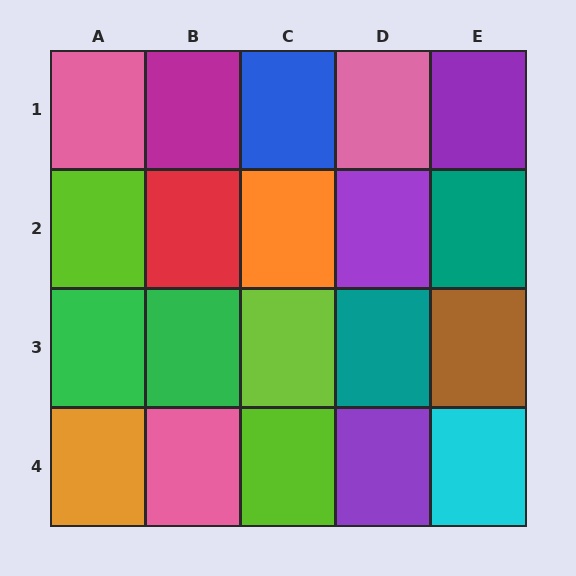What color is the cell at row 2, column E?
Teal.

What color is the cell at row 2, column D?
Purple.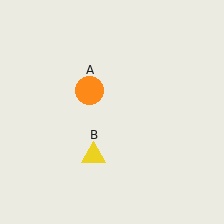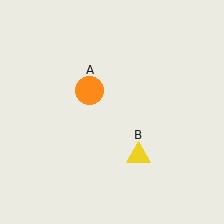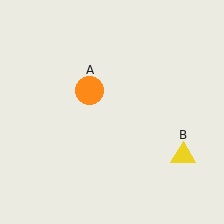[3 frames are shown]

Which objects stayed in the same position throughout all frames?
Orange circle (object A) remained stationary.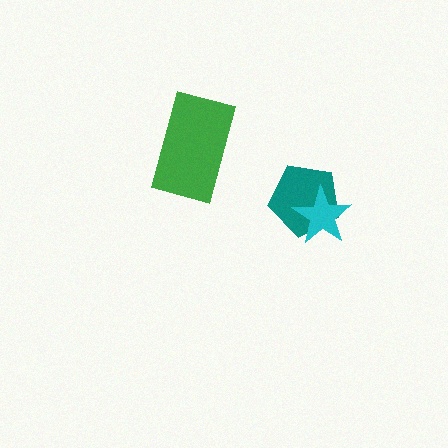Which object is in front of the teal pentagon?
The cyan star is in front of the teal pentagon.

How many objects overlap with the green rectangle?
0 objects overlap with the green rectangle.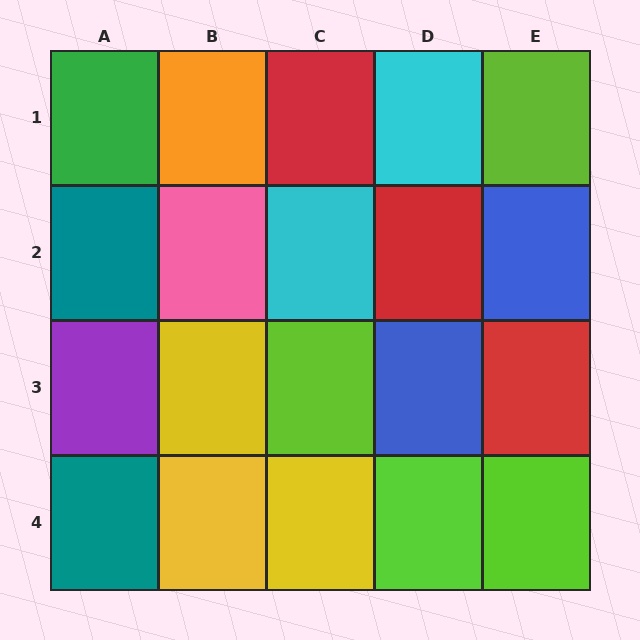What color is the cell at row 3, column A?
Purple.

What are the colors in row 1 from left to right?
Green, orange, red, cyan, lime.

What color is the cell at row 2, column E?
Blue.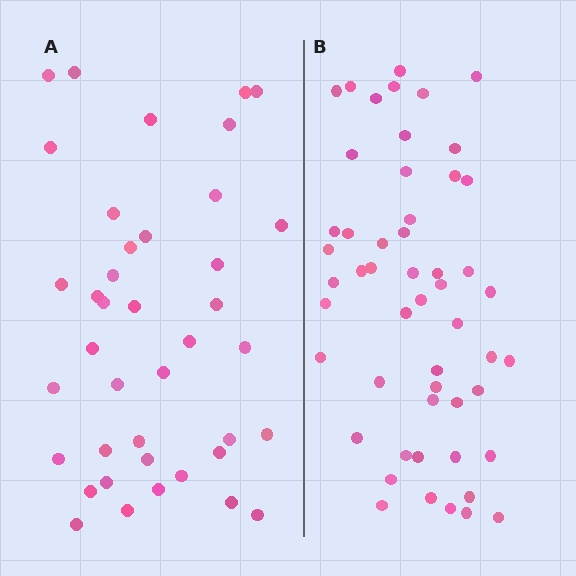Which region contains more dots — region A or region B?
Region B (the right region) has more dots.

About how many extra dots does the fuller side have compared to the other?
Region B has roughly 12 or so more dots than region A.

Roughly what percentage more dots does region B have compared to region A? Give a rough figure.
About 30% more.